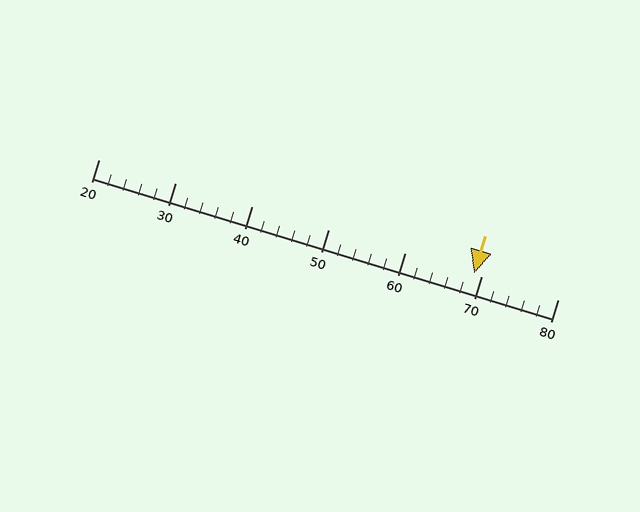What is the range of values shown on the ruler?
The ruler shows values from 20 to 80.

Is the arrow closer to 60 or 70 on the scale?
The arrow is closer to 70.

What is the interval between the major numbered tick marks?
The major tick marks are spaced 10 units apart.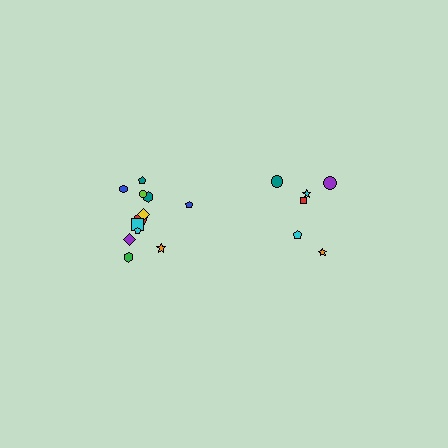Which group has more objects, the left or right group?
The left group.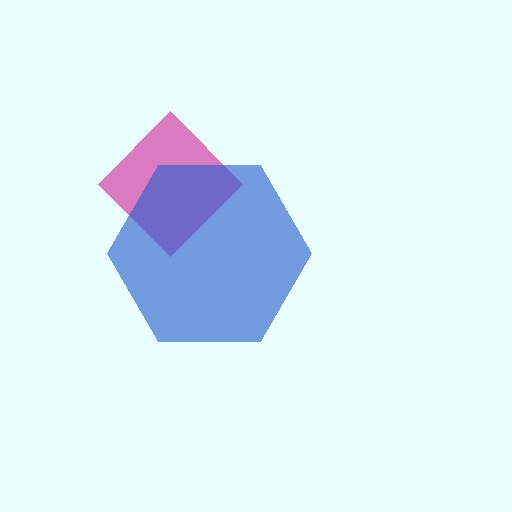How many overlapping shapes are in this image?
There are 2 overlapping shapes in the image.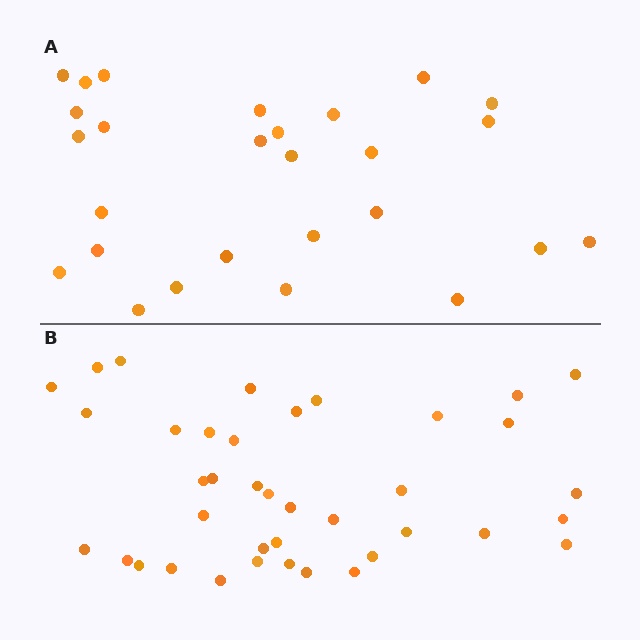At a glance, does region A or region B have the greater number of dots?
Region B (the bottom region) has more dots.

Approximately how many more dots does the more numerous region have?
Region B has roughly 12 or so more dots than region A.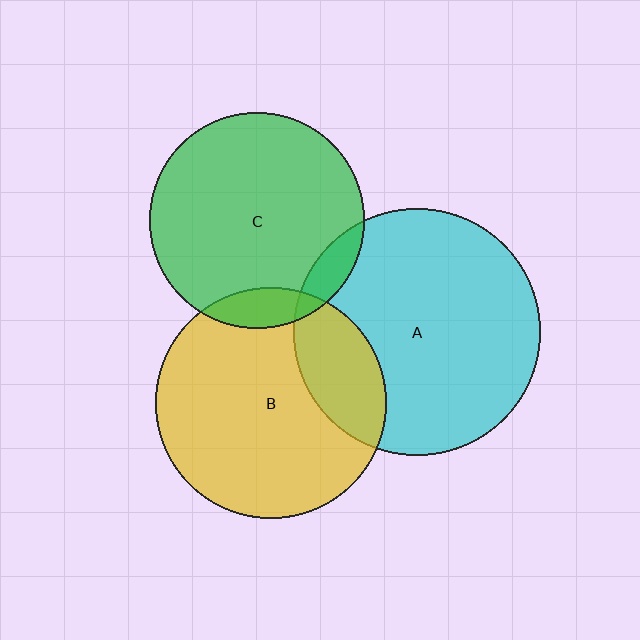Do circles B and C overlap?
Yes.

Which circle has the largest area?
Circle A (cyan).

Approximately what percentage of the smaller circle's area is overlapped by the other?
Approximately 10%.